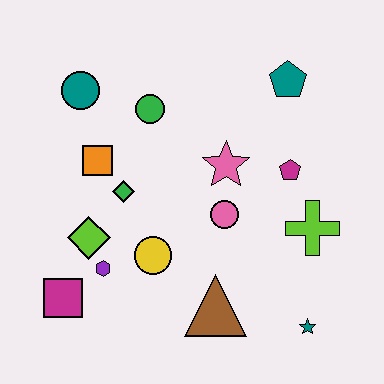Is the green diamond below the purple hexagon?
No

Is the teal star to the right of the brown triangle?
Yes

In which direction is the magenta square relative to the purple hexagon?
The magenta square is to the left of the purple hexagon.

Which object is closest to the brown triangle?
The yellow circle is closest to the brown triangle.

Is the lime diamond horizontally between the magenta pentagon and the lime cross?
No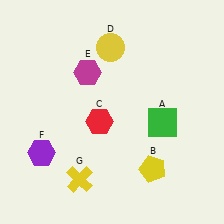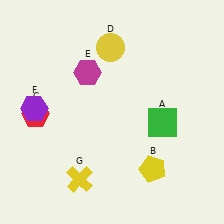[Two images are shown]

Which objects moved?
The objects that moved are: the red hexagon (C), the purple hexagon (F).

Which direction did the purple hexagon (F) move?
The purple hexagon (F) moved up.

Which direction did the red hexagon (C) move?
The red hexagon (C) moved left.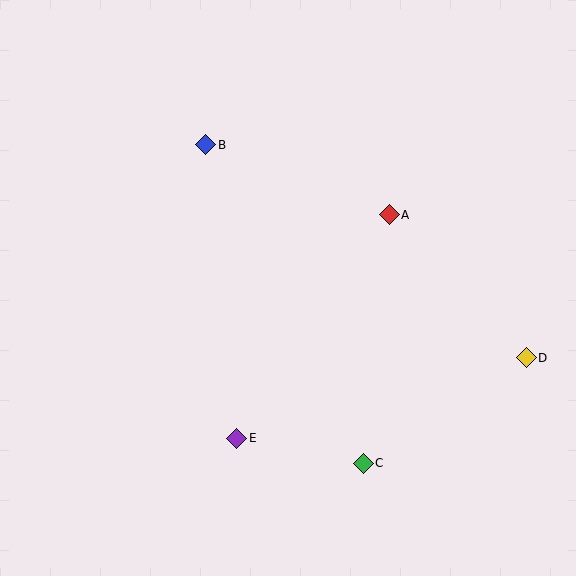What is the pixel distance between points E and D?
The distance between E and D is 301 pixels.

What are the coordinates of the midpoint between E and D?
The midpoint between E and D is at (381, 398).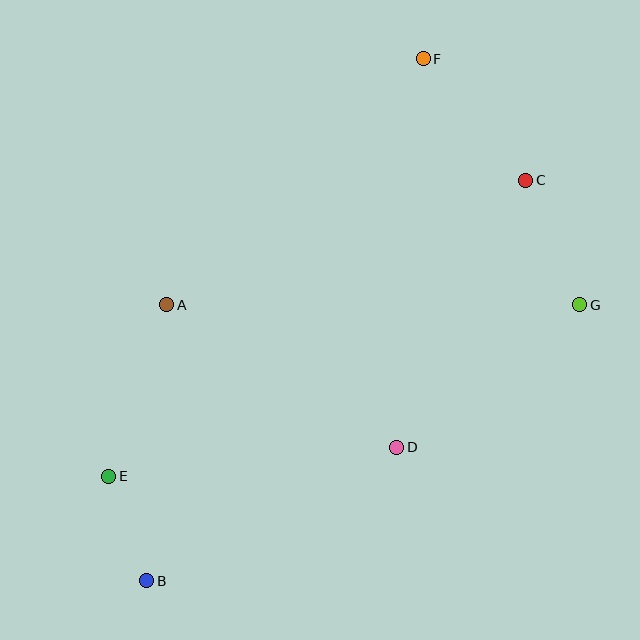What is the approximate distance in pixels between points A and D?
The distance between A and D is approximately 271 pixels.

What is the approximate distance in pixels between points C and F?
The distance between C and F is approximately 159 pixels.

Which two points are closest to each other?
Points B and E are closest to each other.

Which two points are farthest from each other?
Points B and F are farthest from each other.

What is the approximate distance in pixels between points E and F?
The distance between E and F is approximately 523 pixels.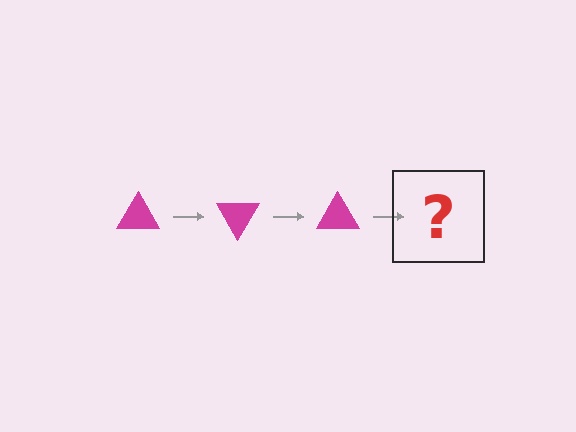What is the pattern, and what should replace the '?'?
The pattern is that the triangle rotates 60 degrees each step. The '?' should be a magenta triangle rotated 180 degrees.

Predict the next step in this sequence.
The next step is a magenta triangle rotated 180 degrees.